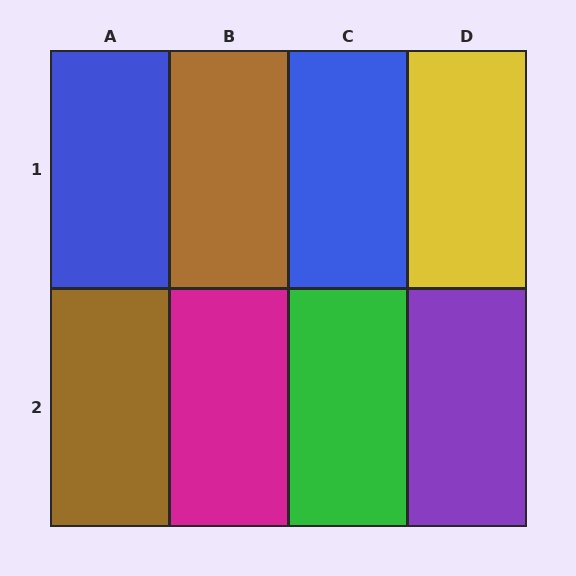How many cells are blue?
2 cells are blue.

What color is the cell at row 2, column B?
Magenta.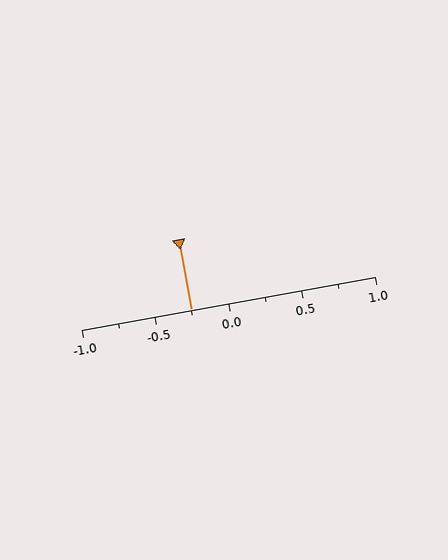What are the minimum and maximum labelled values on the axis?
The axis runs from -1.0 to 1.0.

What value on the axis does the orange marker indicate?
The marker indicates approximately -0.25.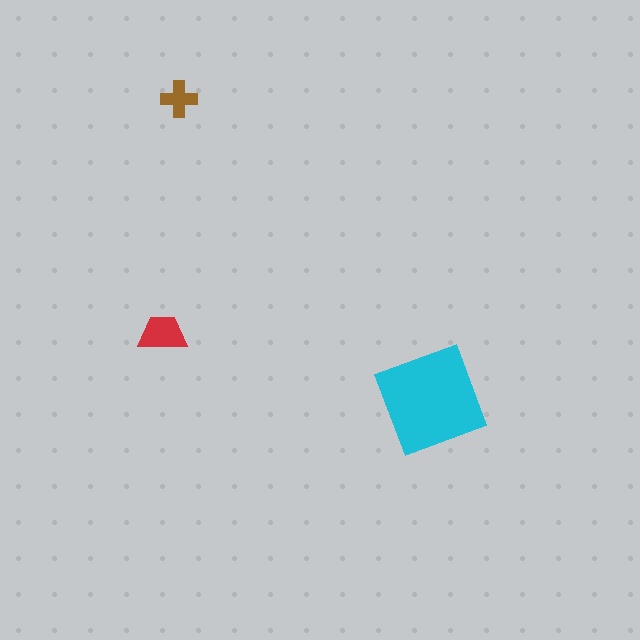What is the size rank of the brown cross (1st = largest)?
3rd.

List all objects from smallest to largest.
The brown cross, the red trapezoid, the cyan diamond.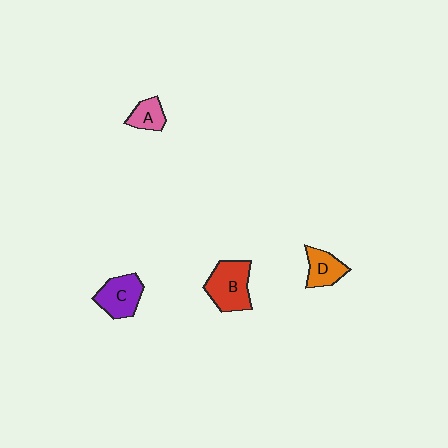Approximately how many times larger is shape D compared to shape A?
Approximately 1.3 times.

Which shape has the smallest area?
Shape A (pink).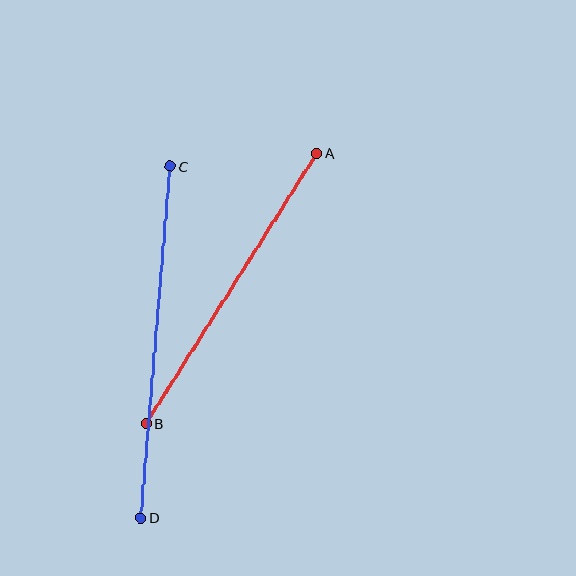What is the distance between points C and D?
The distance is approximately 353 pixels.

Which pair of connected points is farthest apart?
Points C and D are farthest apart.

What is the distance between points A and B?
The distance is approximately 319 pixels.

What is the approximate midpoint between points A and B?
The midpoint is at approximately (231, 288) pixels.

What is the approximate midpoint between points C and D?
The midpoint is at approximately (156, 342) pixels.